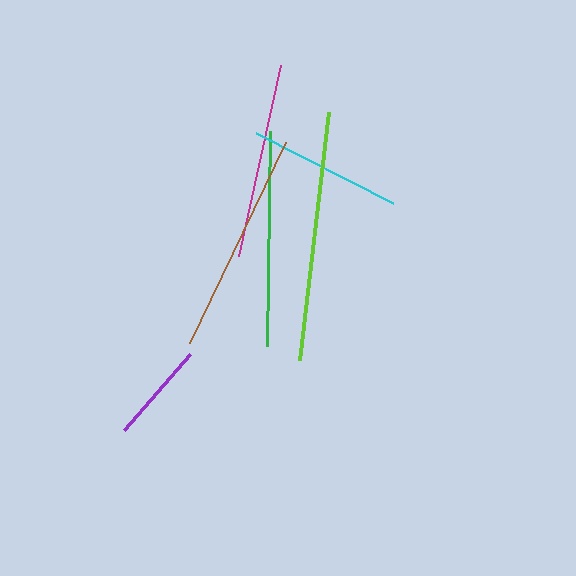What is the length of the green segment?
The green segment is approximately 215 pixels long.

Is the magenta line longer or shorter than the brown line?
The brown line is longer than the magenta line.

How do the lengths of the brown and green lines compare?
The brown and green lines are approximately the same length.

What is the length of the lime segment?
The lime segment is approximately 249 pixels long.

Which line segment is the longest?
The lime line is the longest at approximately 249 pixels.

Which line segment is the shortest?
The purple line is the shortest at approximately 101 pixels.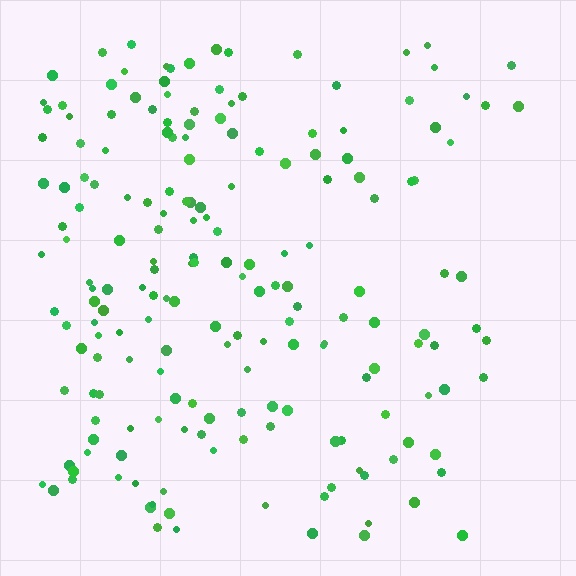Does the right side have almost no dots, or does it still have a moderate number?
Still a moderate number, just noticeably fewer than the left.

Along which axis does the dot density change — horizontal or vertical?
Horizontal.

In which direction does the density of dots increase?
From right to left, with the left side densest.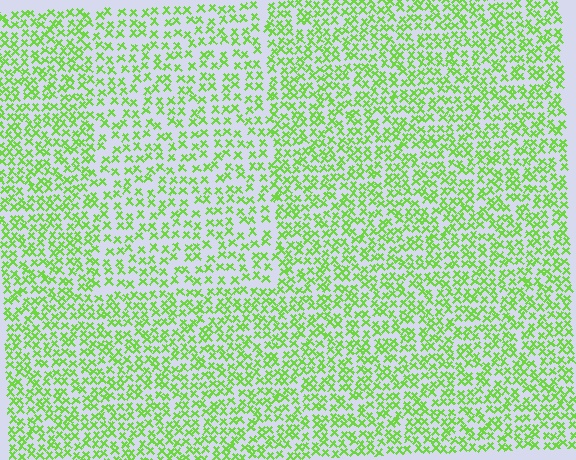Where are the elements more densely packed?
The elements are more densely packed outside the rectangle boundary.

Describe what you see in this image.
The image contains small lime elements arranged at two different densities. A rectangle-shaped region is visible where the elements are less densely packed than the surrounding area.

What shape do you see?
I see a rectangle.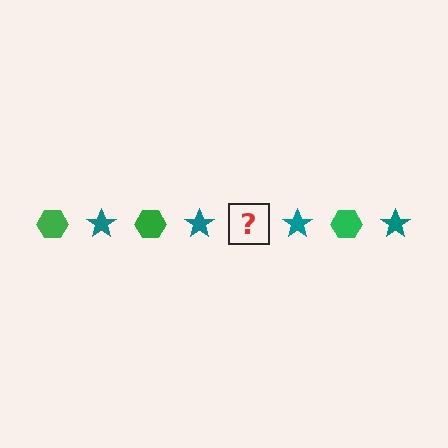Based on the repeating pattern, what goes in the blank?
The blank should be a green hexagon.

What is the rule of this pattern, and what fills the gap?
The rule is that the pattern alternates between green hexagon and teal star. The gap should be filled with a green hexagon.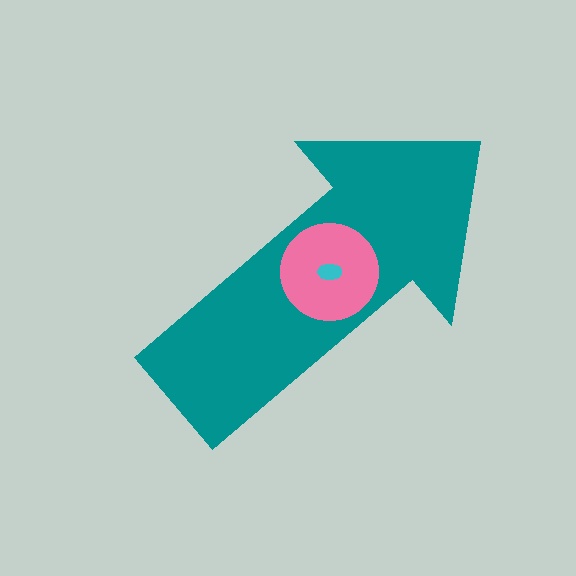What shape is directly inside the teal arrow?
The pink circle.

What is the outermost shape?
The teal arrow.